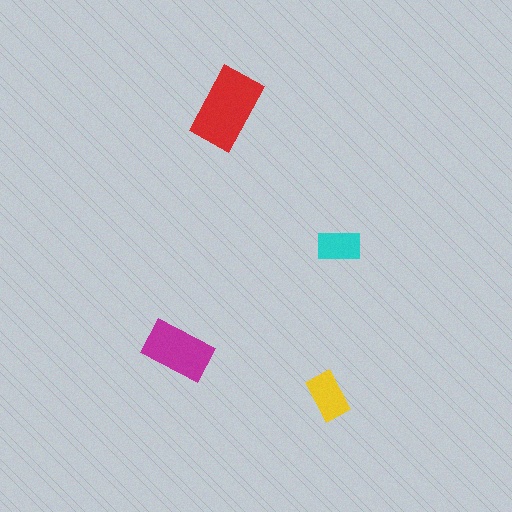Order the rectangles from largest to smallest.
the red one, the magenta one, the yellow one, the cyan one.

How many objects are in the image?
There are 4 objects in the image.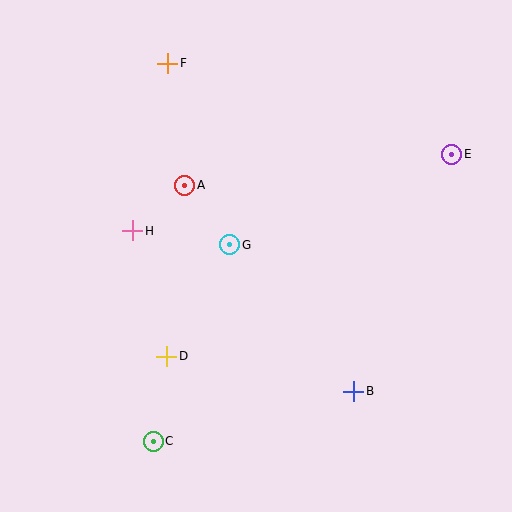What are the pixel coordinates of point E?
Point E is at (452, 154).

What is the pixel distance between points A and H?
The distance between A and H is 69 pixels.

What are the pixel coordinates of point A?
Point A is at (185, 185).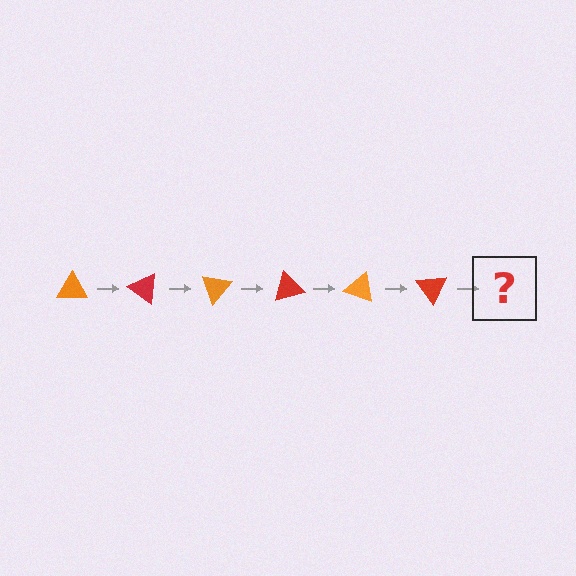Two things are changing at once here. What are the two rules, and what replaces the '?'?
The two rules are that it rotates 35 degrees each step and the color cycles through orange and red. The '?' should be an orange triangle, rotated 210 degrees from the start.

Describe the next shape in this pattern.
It should be an orange triangle, rotated 210 degrees from the start.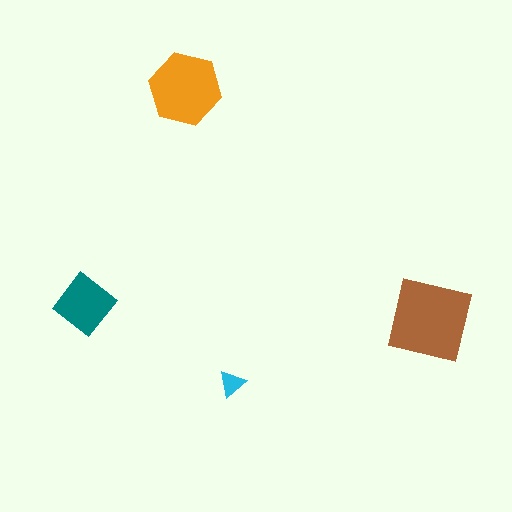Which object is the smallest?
The cyan triangle.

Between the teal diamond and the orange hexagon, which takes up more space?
The orange hexagon.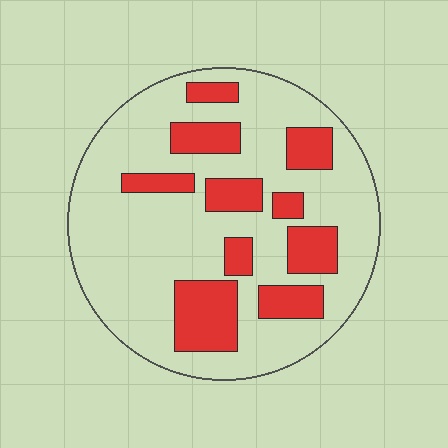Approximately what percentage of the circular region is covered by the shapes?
Approximately 25%.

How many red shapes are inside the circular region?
10.